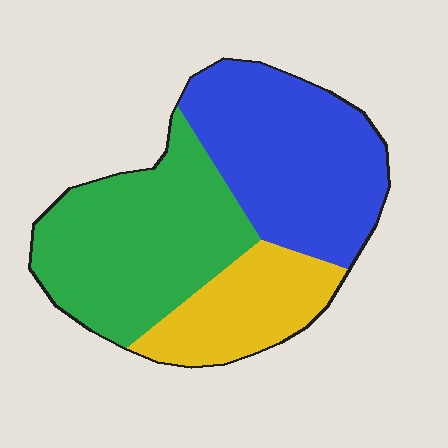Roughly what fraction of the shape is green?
Green takes up between a third and a half of the shape.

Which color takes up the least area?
Yellow, at roughly 20%.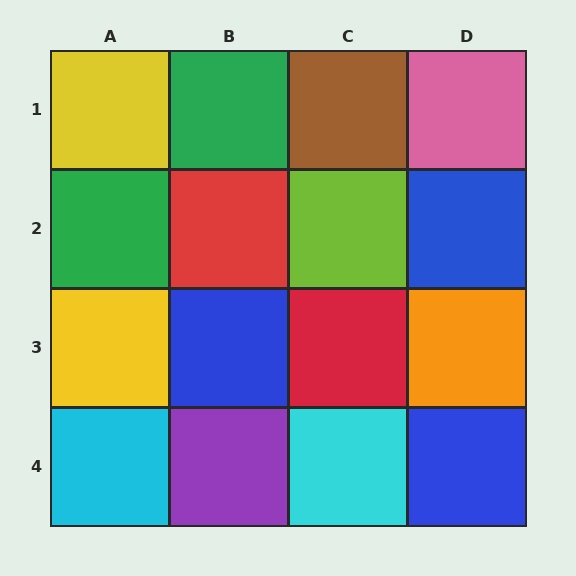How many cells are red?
2 cells are red.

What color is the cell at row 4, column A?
Cyan.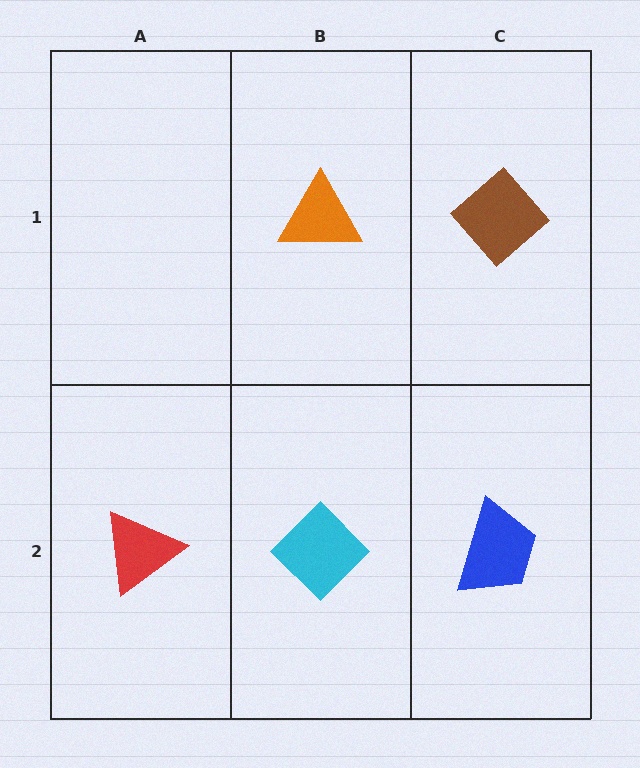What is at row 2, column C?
A blue trapezoid.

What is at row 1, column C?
A brown diamond.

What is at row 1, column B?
An orange triangle.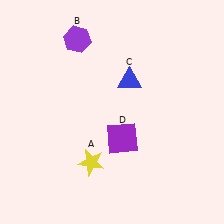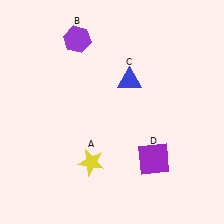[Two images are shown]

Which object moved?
The purple square (D) moved right.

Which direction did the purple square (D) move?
The purple square (D) moved right.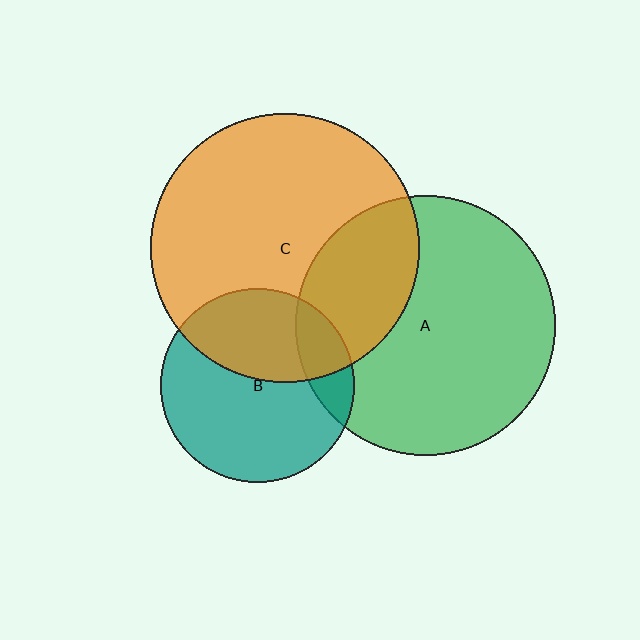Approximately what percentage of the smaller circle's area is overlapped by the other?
Approximately 40%.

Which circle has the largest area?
Circle C (orange).